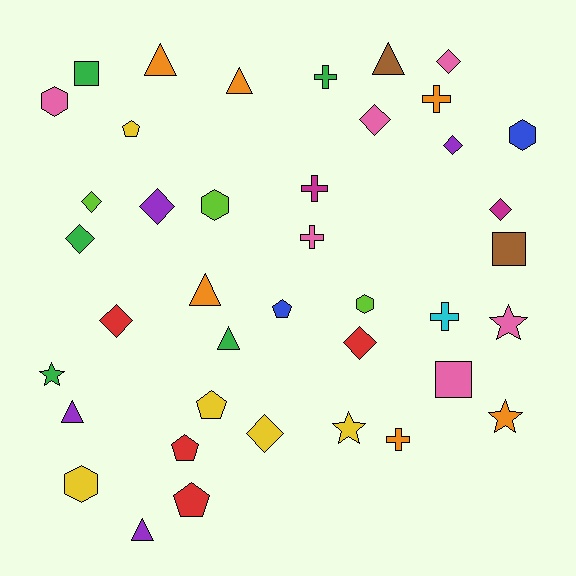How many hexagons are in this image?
There are 5 hexagons.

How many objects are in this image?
There are 40 objects.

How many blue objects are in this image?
There are 2 blue objects.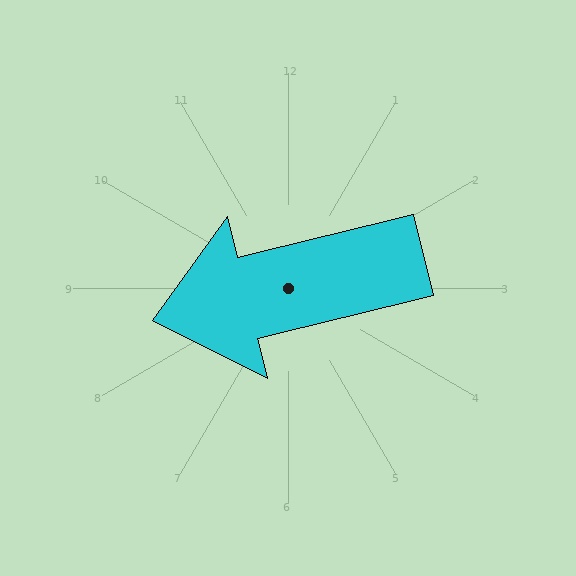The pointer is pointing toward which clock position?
Roughly 9 o'clock.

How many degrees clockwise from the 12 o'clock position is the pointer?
Approximately 256 degrees.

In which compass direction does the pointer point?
West.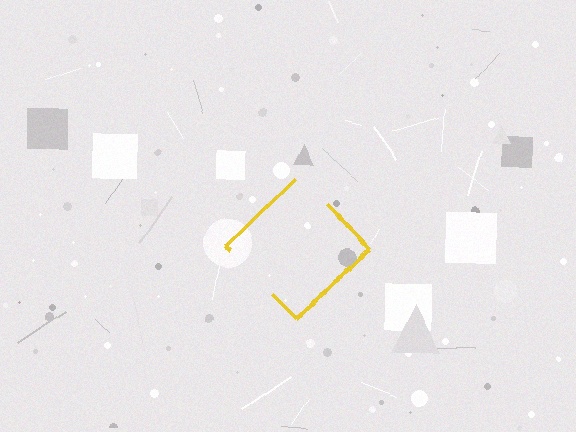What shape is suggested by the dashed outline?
The dashed outline suggests a diamond.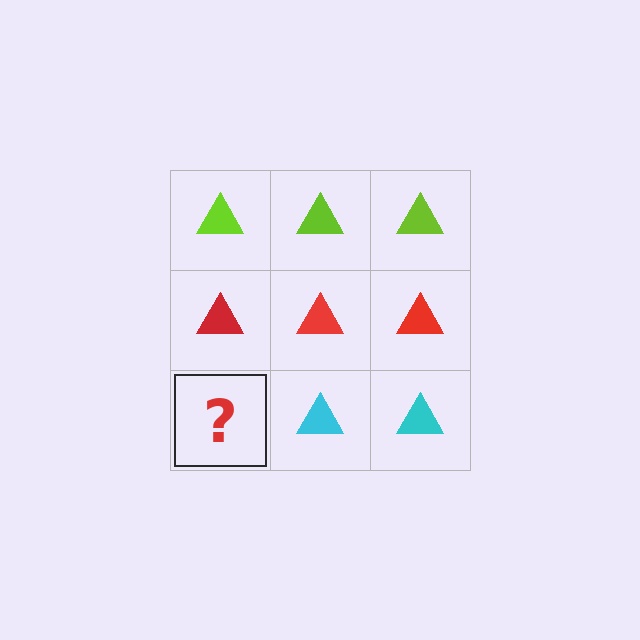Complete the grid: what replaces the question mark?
The question mark should be replaced with a cyan triangle.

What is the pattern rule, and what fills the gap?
The rule is that each row has a consistent color. The gap should be filled with a cyan triangle.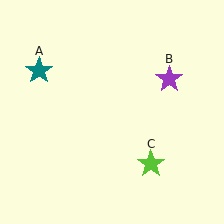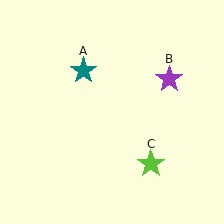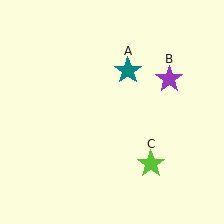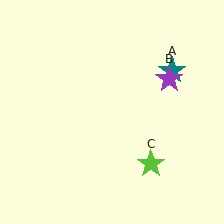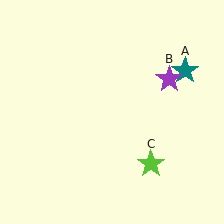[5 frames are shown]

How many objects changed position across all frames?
1 object changed position: teal star (object A).